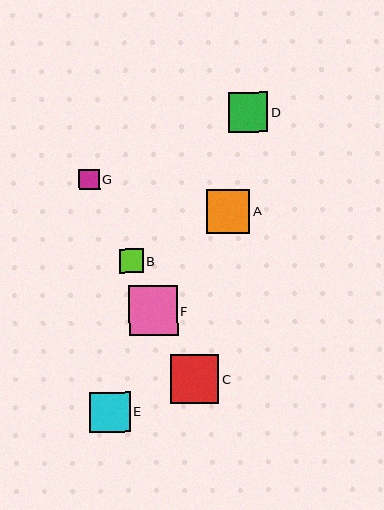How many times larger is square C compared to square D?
Square C is approximately 1.2 times the size of square D.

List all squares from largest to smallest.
From largest to smallest: F, C, A, E, D, B, G.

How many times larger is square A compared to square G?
Square A is approximately 2.2 times the size of square G.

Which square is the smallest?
Square G is the smallest with a size of approximately 20 pixels.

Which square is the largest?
Square F is the largest with a size of approximately 49 pixels.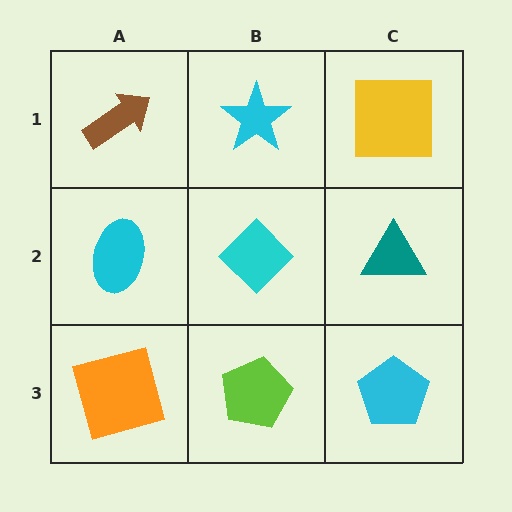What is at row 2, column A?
A cyan ellipse.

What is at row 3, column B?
A lime pentagon.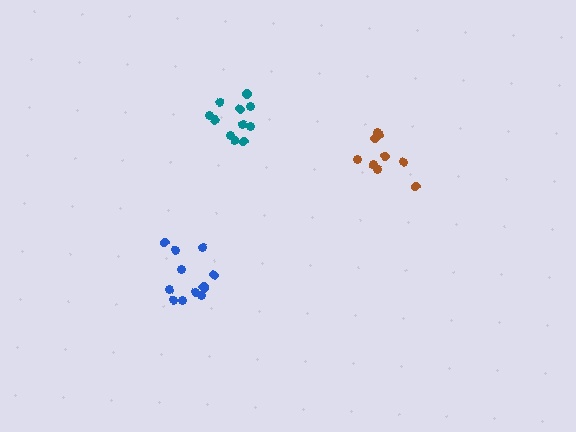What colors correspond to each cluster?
The clusters are colored: brown, blue, teal.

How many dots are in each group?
Group 1: 9 dots, Group 2: 12 dots, Group 3: 11 dots (32 total).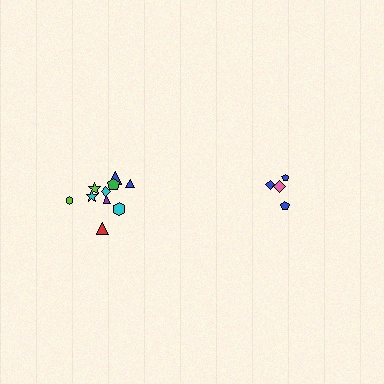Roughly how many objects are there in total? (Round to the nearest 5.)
Roughly 15 objects in total.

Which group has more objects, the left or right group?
The left group.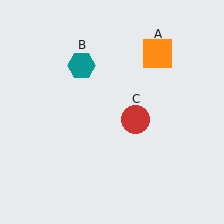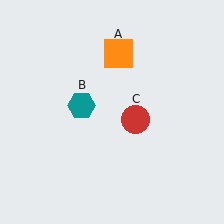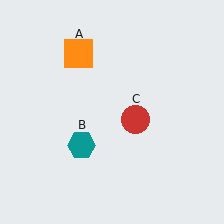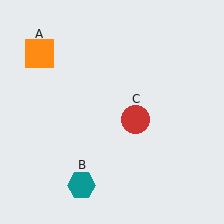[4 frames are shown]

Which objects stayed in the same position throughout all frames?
Red circle (object C) remained stationary.